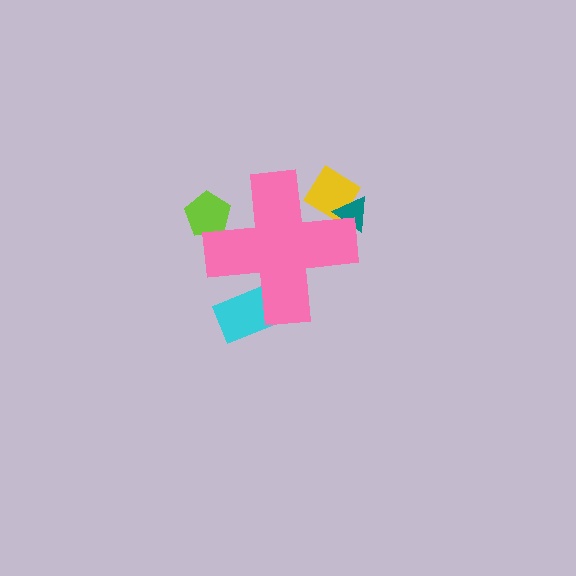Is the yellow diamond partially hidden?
Yes, the yellow diamond is partially hidden behind the pink cross.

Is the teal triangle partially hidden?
Yes, the teal triangle is partially hidden behind the pink cross.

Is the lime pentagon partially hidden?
Yes, the lime pentagon is partially hidden behind the pink cross.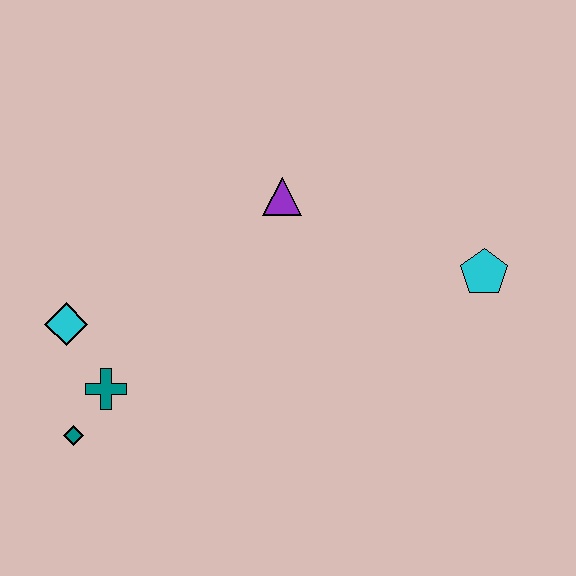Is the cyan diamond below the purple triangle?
Yes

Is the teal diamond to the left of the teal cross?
Yes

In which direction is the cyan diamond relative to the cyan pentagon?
The cyan diamond is to the left of the cyan pentagon.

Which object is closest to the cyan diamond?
The teal cross is closest to the cyan diamond.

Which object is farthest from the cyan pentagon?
The teal diamond is farthest from the cyan pentagon.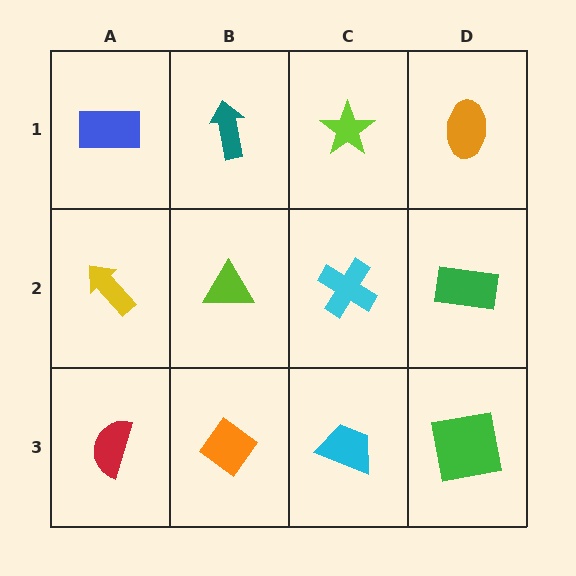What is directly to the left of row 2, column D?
A cyan cross.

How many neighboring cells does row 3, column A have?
2.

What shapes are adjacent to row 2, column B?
A teal arrow (row 1, column B), an orange diamond (row 3, column B), a yellow arrow (row 2, column A), a cyan cross (row 2, column C).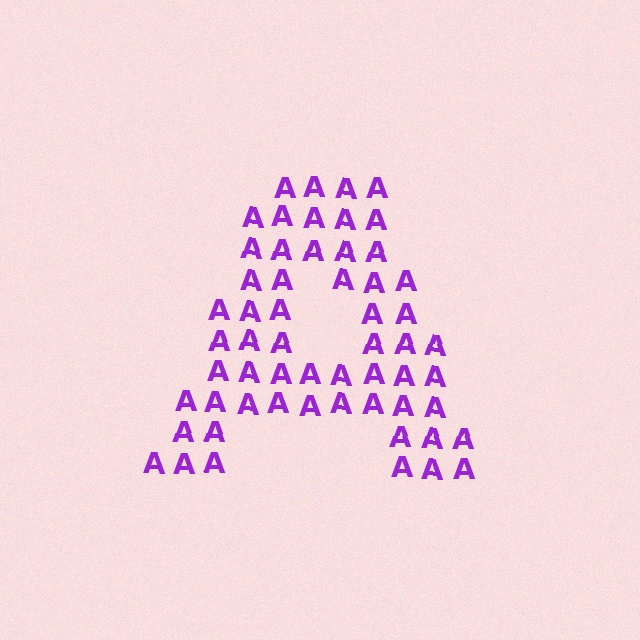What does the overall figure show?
The overall figure shows the letter A.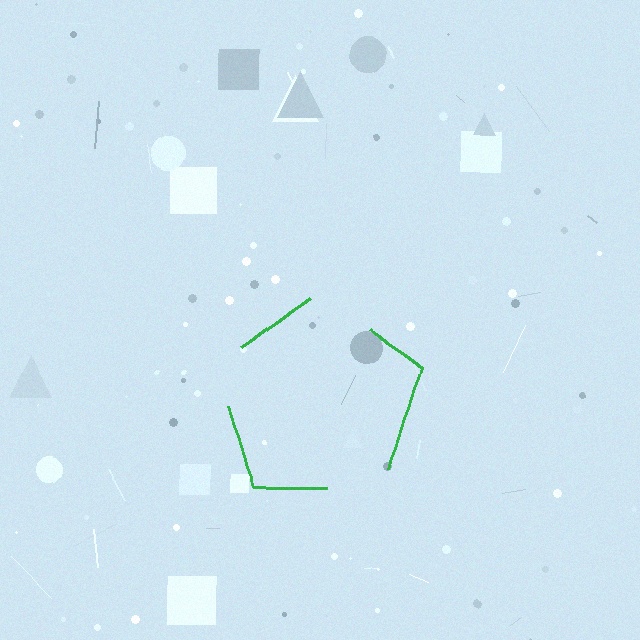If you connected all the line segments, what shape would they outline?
They would outline a pentagon.